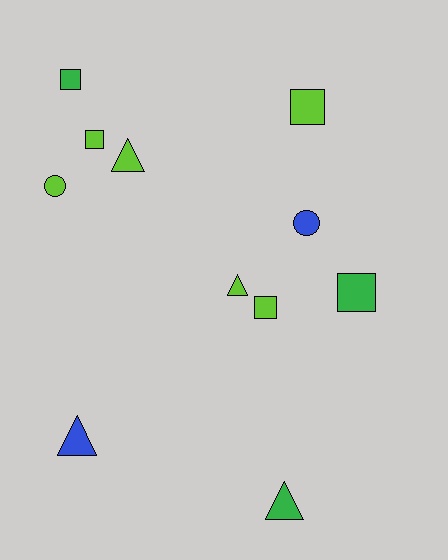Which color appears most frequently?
Lime, with 6 objects.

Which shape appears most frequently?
Square, with 5 objects.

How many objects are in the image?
There are 11 objects.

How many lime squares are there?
There are 3 lime squares.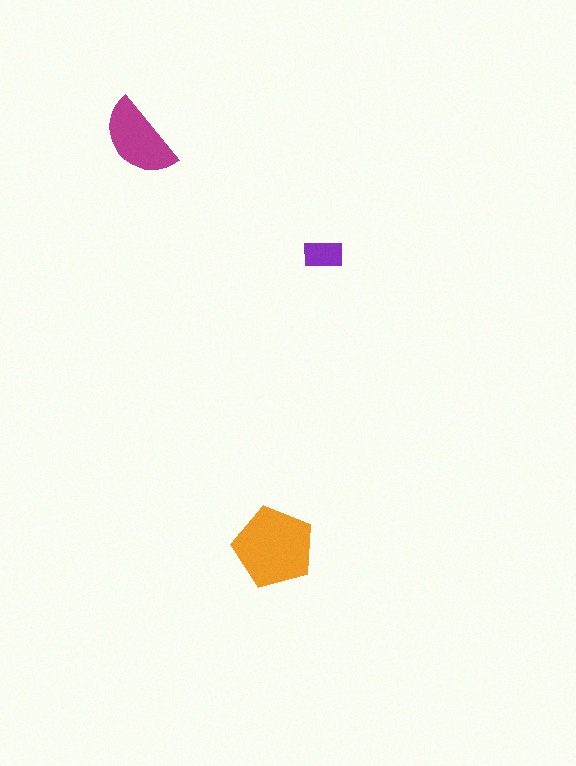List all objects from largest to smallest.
The orange pentagon, the magenta semicircle, the purple rectangle.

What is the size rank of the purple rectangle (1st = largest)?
3rd.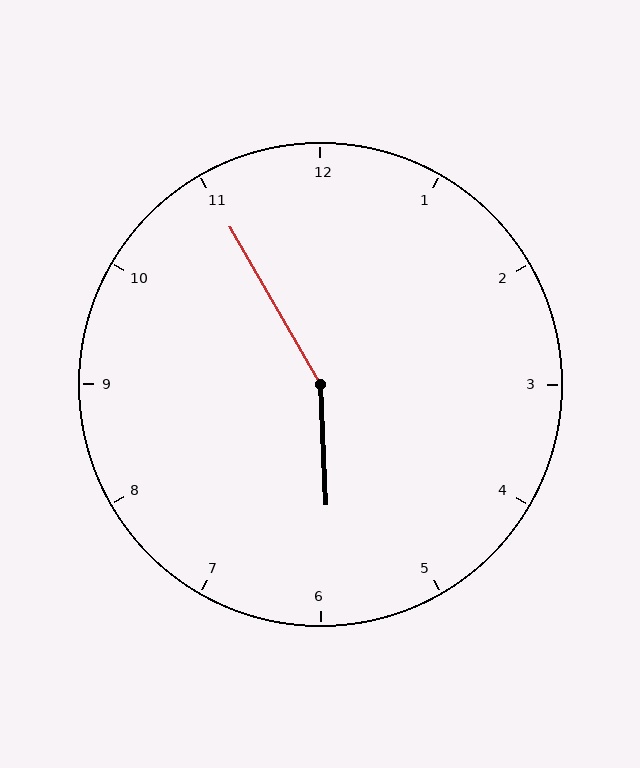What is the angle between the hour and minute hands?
Approximately 152 degrees.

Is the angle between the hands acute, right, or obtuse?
It is obtuse.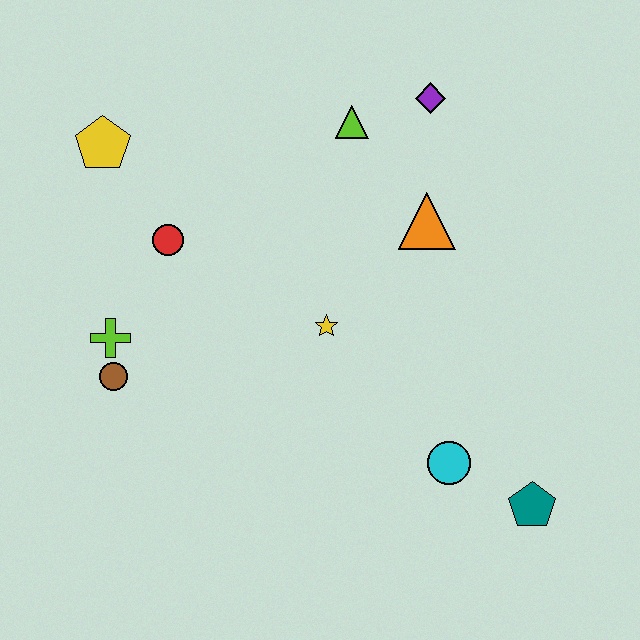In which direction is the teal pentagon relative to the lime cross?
The teal pentagon is to the right of the lime cross.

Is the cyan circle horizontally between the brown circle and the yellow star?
No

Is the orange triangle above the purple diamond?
No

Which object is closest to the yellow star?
The orange triangle is closest to the yellow star.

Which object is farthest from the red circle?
The teal pentagon is farthest from the red circle.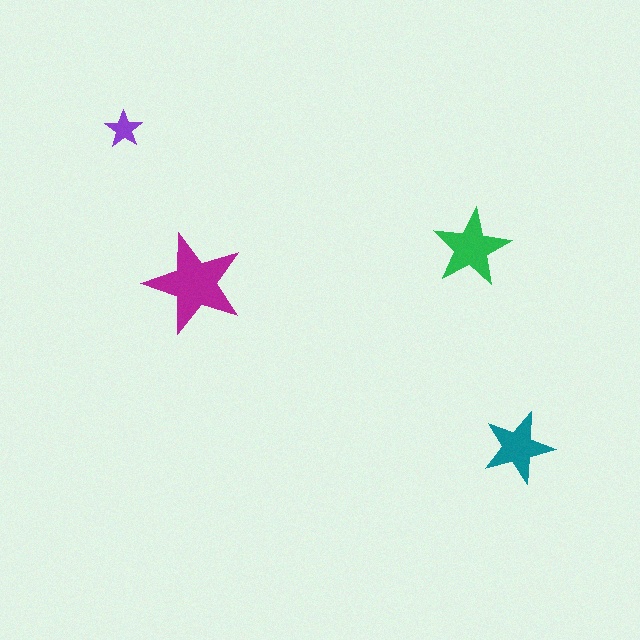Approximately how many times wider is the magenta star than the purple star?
About 2.5 times wider.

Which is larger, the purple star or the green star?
The green one.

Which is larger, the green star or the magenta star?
The magenta one.